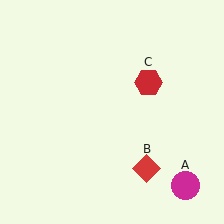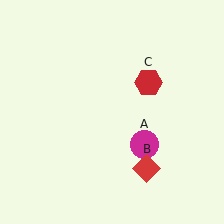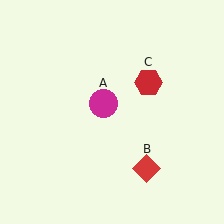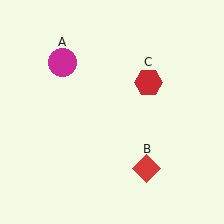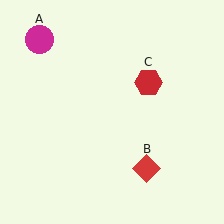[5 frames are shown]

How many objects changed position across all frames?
1 object changed position: magenta circle (object A).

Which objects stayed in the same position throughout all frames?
Red diamond (object B) and red hexagon (object C) remained stationary.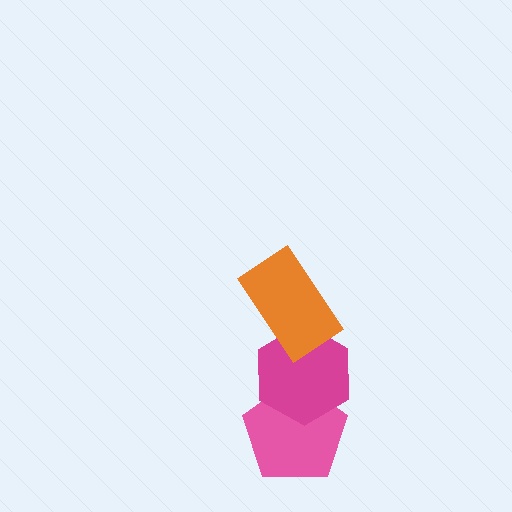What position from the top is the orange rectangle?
The orange rectangle is 1st from the top.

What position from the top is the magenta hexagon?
The magenta hexagon is 2nd from the top.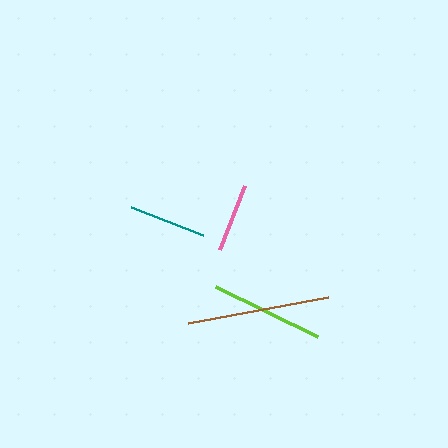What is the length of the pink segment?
The pink segment is approximately 68 pixels long.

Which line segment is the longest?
The brown line is the longest at approximately 142 pixels.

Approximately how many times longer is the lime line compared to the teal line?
The lime line is approximately 1.5 times the length of the teal line.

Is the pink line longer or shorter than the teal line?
The teal line is longer than the pink line.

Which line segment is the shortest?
The pink line is the shortest at approximately 68 pixels.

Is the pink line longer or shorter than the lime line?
The lime line is longer than the pink line.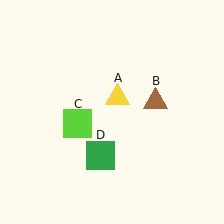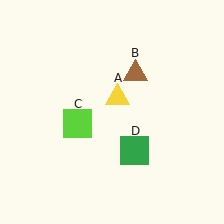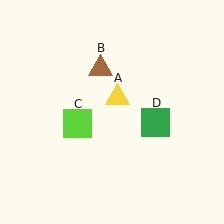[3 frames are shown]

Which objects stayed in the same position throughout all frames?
Yellow triangle (object A) and lime square (object C) remained stationary.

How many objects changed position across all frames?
2 objects changed position: brown triangle (object B), green square (object D).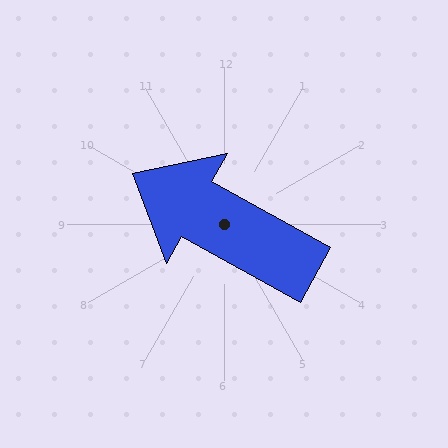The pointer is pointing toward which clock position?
Roughly 10 o'clock.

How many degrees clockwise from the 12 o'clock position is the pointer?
Approximately 299 degrees.